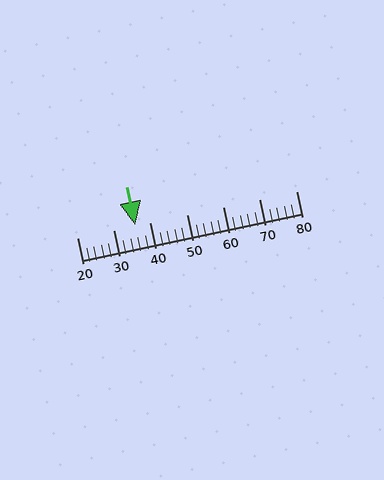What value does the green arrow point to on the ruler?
The green arrow points to approximately 36.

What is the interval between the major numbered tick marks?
The major tick marks are spaced 10 units apart.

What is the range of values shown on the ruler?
The ruler shows values from 20 to 80.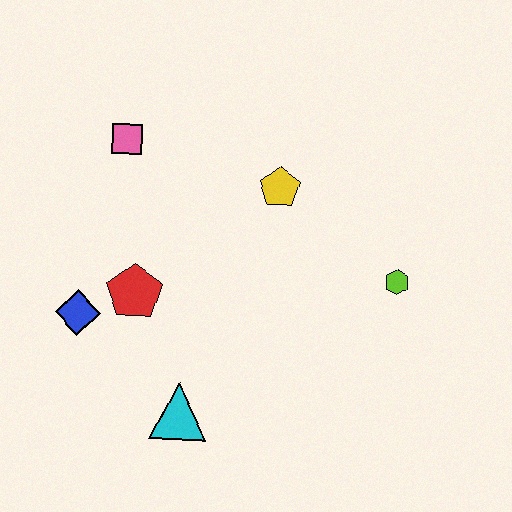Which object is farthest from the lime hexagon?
The blue diamond is farthest from the lime hexagon.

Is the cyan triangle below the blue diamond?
Yes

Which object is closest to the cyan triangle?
The red pentagon is closest to the cyan triangle.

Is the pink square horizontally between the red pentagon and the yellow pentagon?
No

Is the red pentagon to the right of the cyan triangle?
No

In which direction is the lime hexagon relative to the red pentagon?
The lime hexagon is to the right of the red pentagon.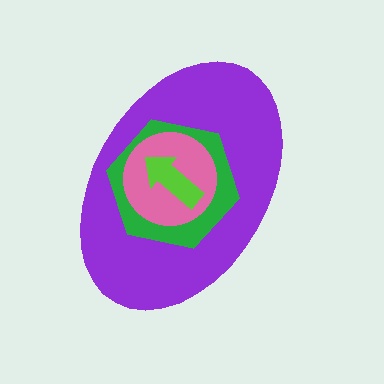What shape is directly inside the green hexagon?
The pink circle.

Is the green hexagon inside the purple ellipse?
Yes.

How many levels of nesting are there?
4.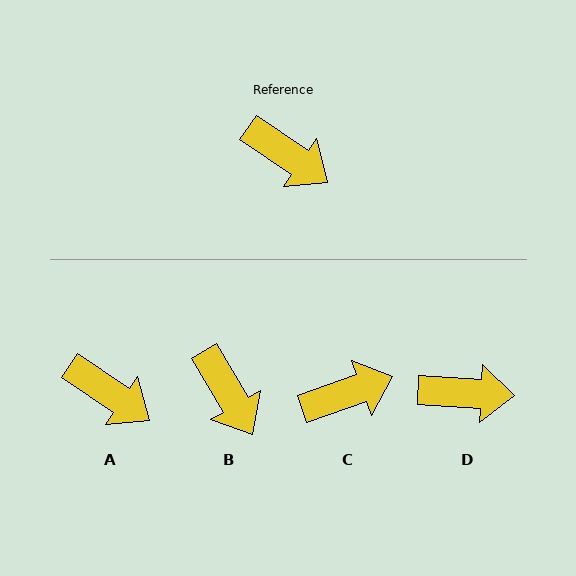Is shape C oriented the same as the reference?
No, it is off by about 54 degrees.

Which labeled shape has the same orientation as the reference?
A.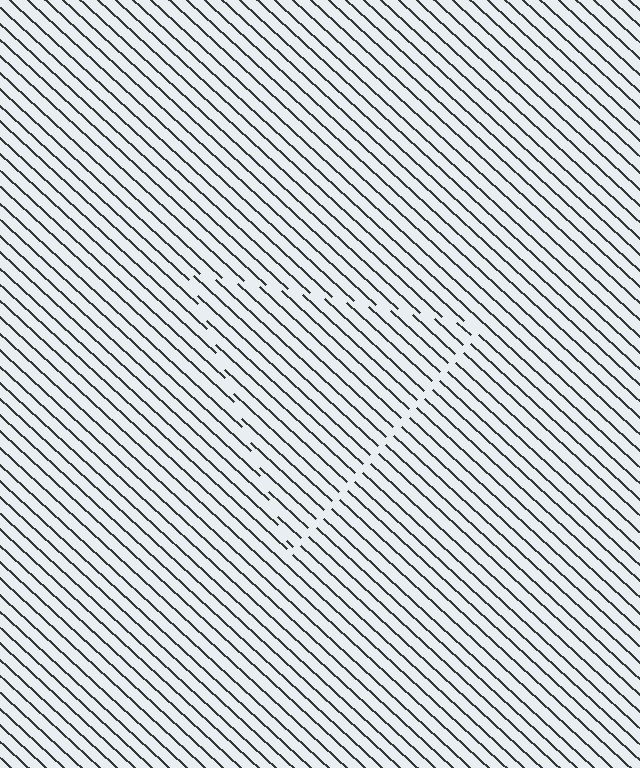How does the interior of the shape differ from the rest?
The interior of the shape contains the same grating, shifted by half a period — the contour is defined by the phase discontinuity where line-ends from the inner and outer gratings abut.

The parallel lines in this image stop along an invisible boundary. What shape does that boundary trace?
An illusory triangle. The interior of the shape contains the same grating, shifted by half a period — the contour is defined by the phase discontinuity where line-ends from the inner and outer gratings abut.